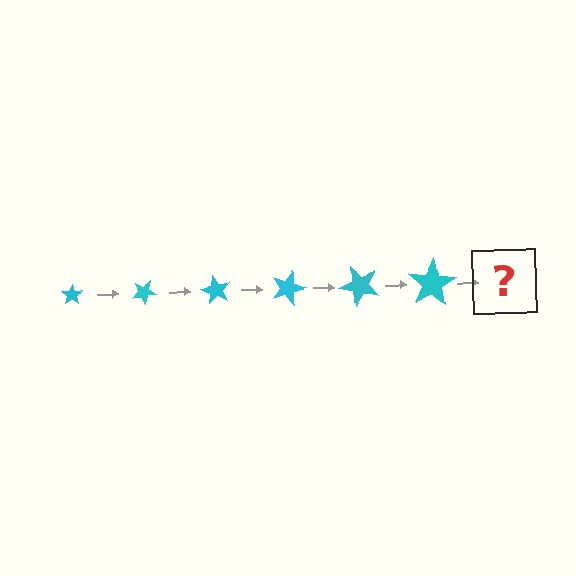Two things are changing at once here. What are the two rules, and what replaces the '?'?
The two rules are that the star grows larger each step and it rotates 30 degrees each step. The '?' should be a star, larger than the previous one and rotated 180 degrees from the start.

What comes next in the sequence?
The next element should be a star, larger than the previous one and rotated 180 degrees from the start.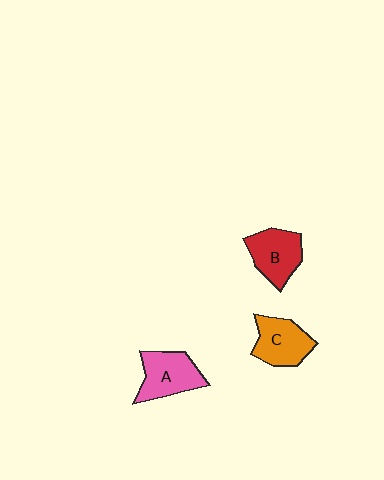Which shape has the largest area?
Shape A (pink).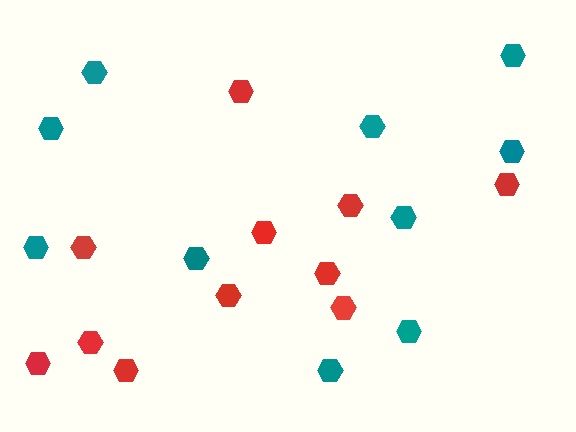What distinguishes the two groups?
There are 2 groups: one group of red hexagons (11) and one group of teal hexagons (10).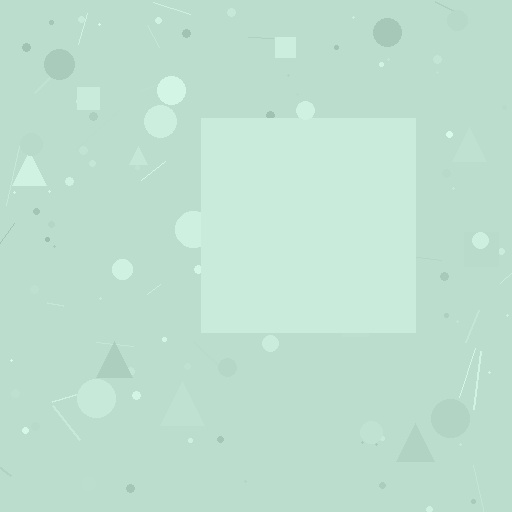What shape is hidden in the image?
A square is hidden in the image.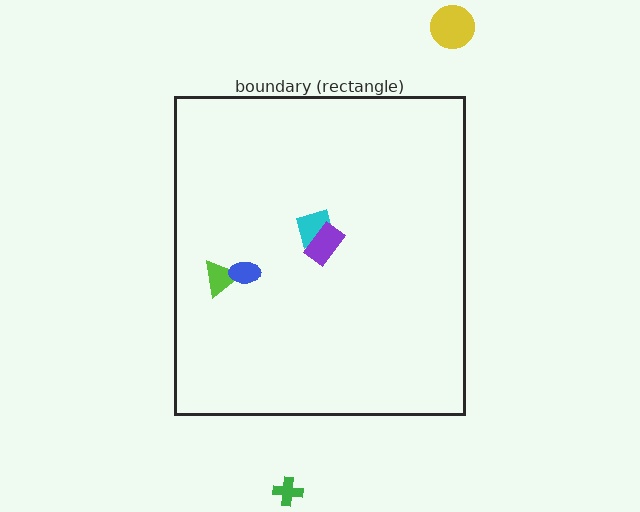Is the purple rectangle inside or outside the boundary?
Inside.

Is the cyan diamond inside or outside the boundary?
Inside.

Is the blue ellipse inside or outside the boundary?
Inside.